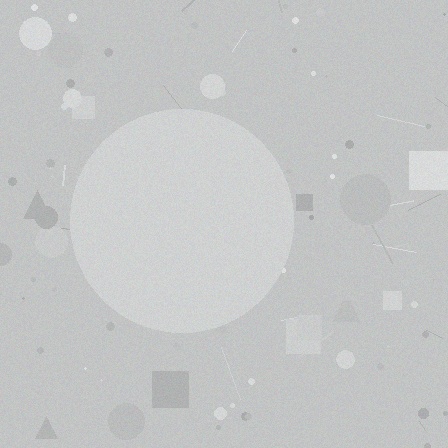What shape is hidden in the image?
A circle is hidden in the image.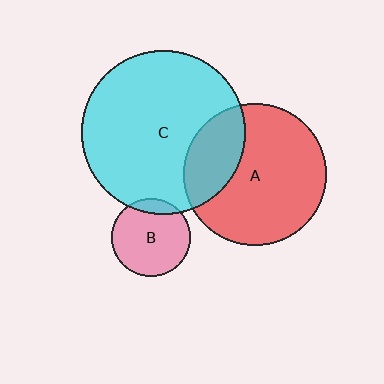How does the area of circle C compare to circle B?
Approximately 4.4 times.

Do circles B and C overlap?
Yes.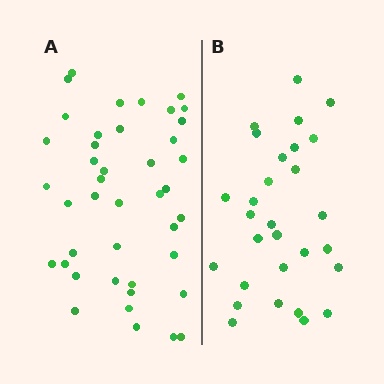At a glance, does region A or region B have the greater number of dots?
Region A (the left region) has more dots.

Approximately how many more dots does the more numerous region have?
Region A has approximately 15 more dots than region B.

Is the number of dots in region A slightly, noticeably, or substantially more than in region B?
Region A has noticeably more, but not dramatically so. The ratio is roughly 1.4 to 1.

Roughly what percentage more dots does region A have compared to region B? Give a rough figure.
About 45% more.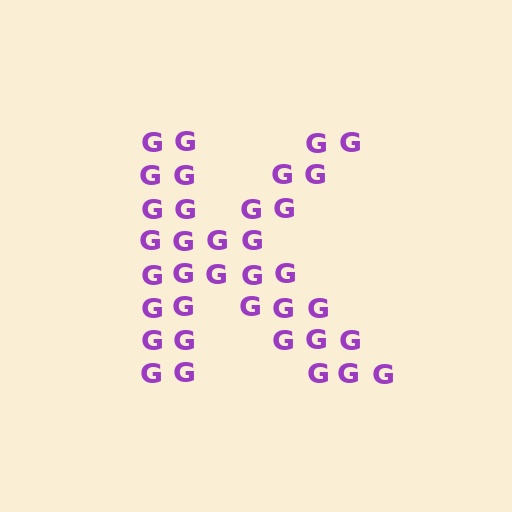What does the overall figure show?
The overall figure shows the letter K.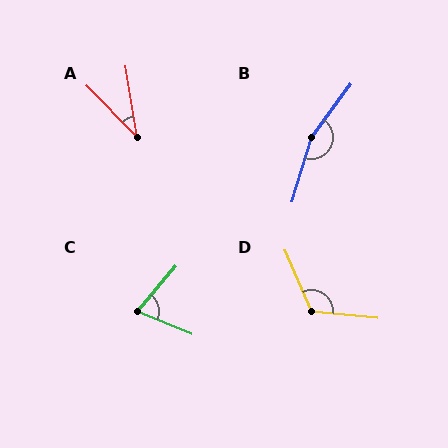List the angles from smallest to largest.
A (35°), C (73°), D (118°), B (160°).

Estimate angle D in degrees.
Approximately 118 degrees.